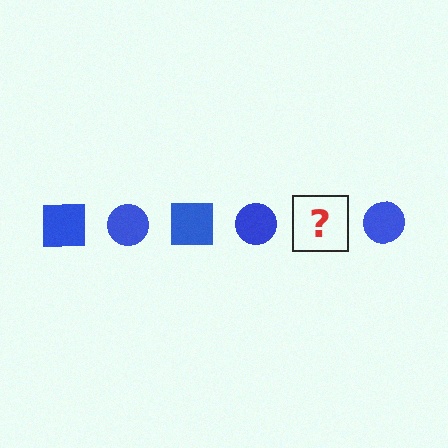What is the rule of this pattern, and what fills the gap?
The rule is that the pattern cycles through square, circle shapes in blue. The gap should be filled with a blue square.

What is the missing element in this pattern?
The missing element is a blue square.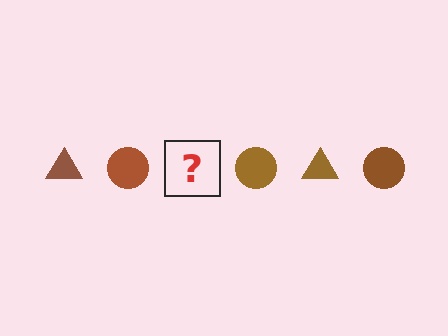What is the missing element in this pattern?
The missing element is a brown triangle.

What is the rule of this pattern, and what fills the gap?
The rule is that the pattern cycles through triangle, circle shapes in brown. The gap should be filled with a brown triangle.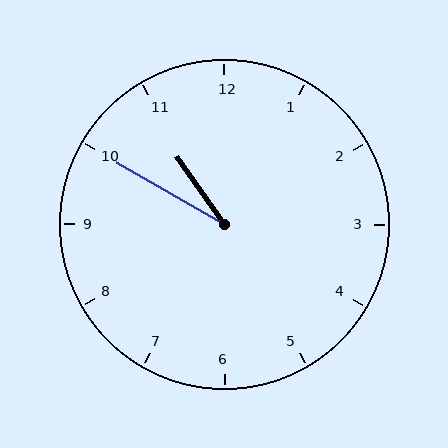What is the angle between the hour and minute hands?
Approximately 25 degrees.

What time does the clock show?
10:50.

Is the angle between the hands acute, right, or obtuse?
It is acute.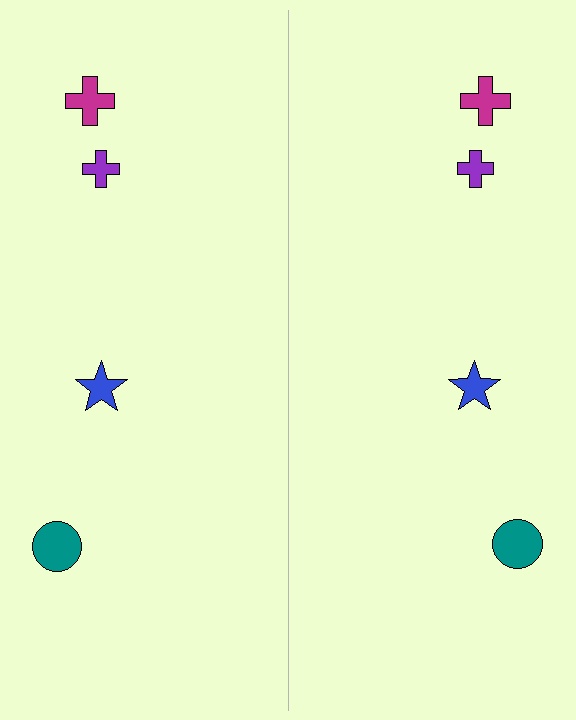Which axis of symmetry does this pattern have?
The pattern has a vertical axis of symmetry running through the center of the image.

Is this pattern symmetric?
Yes, this pattern has bilateral (reflection) symmetry.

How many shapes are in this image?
There are 8 shapes in this image.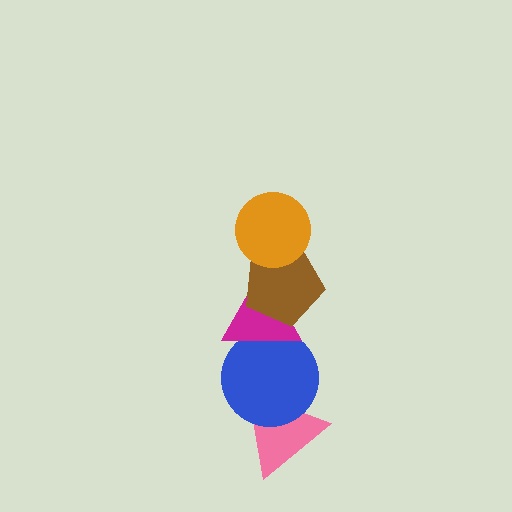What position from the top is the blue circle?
The blue circle is 4th from the top.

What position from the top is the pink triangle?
The pink triangle is 5th from the top.